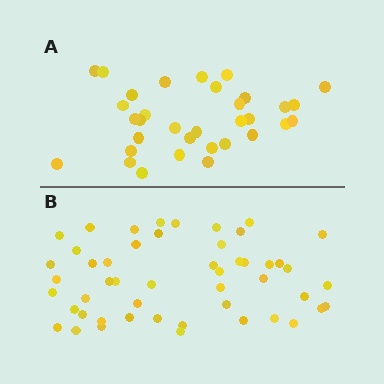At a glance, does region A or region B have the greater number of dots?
Region B (the bottom region) has more dots.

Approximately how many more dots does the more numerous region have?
Region B has approximately 15 more dots than region A.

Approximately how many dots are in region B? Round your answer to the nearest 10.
About 50 dots.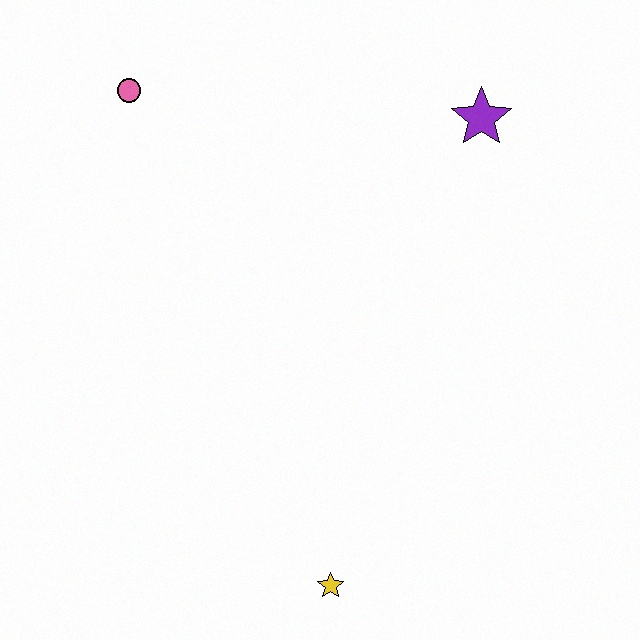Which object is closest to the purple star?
The pink circle is closest to the purple star.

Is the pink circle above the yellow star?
Yes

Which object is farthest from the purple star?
The yellow star is farthest from the purple star.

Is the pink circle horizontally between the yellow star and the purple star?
No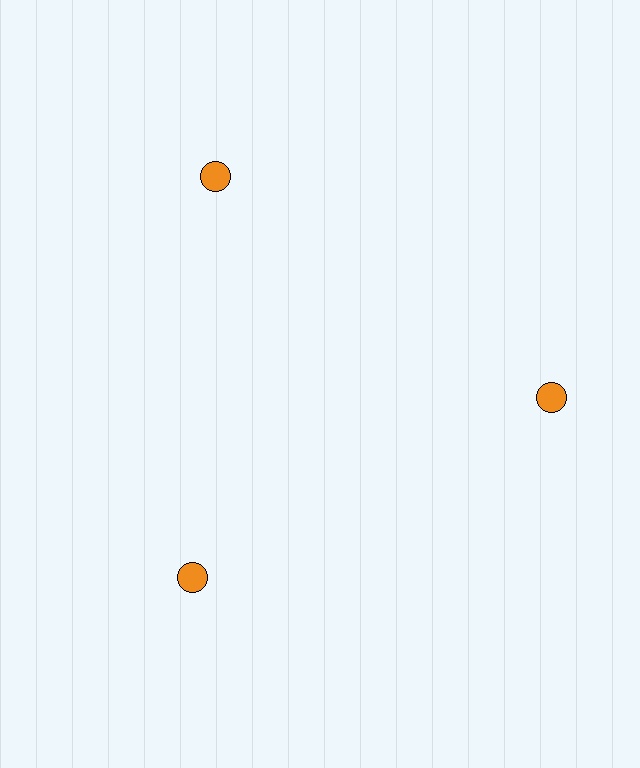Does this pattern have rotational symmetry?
Yes, this pattern has 3-fold rotational symmetry. It looks the same after rotating 120 degrees around the center.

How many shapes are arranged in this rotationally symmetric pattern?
There are 3 shapes, arranged in 3 groups of 1.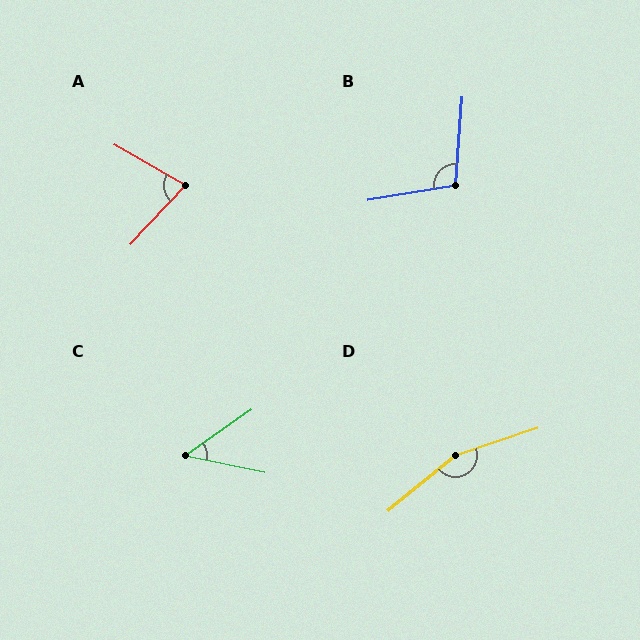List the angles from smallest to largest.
C (47°), A (77°), B (104°), D (159°).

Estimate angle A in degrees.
Approximately 77 degrees.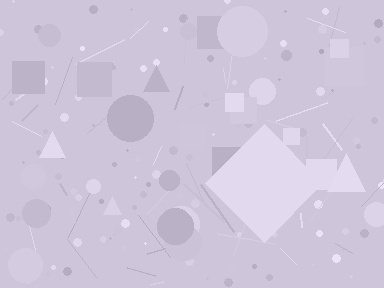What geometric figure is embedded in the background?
A diamond is embedded in the background.